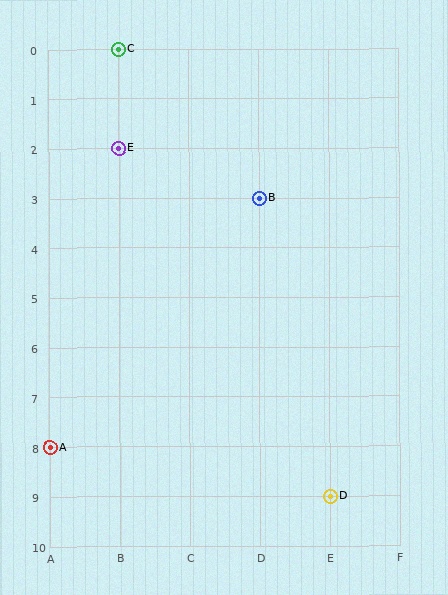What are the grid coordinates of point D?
Point D is at grid coordinates (E, 9).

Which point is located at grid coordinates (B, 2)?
Point E is at (B, 2).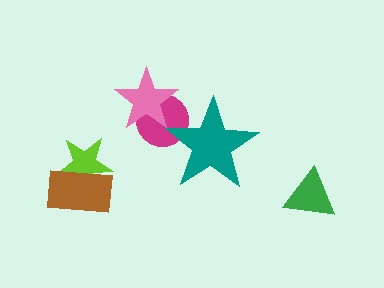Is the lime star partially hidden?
Yes, it is partially covered by another shape.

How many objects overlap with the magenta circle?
2 objects overlap with the magenta circle.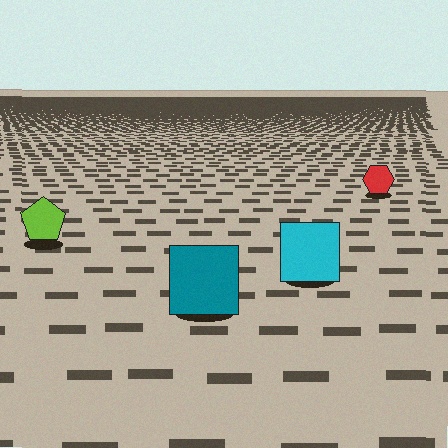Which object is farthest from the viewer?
The red hexagon is farthest from the viewer. It appears smaller and the ground texture around it is denser.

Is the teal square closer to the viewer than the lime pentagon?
Yes. The teal square is closer — you can tell from the texture gradient: the ground texture is coarser near it.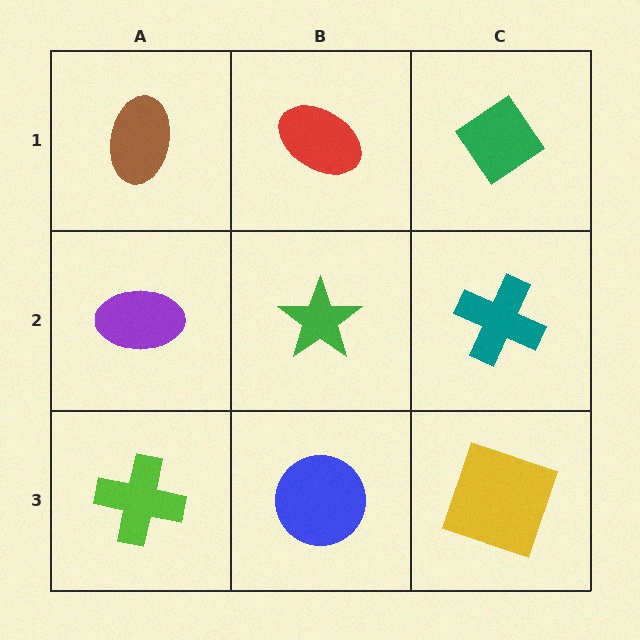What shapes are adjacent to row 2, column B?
A red ellipse (row 1, column B), a blue circle (row 3, column B), a purple ellipse (row 2, column A), a teal cross (row 2, column C).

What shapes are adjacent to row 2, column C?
A green diamond (row 1, column C), a yellow square (row 3, column C), a green star (row 2, column B).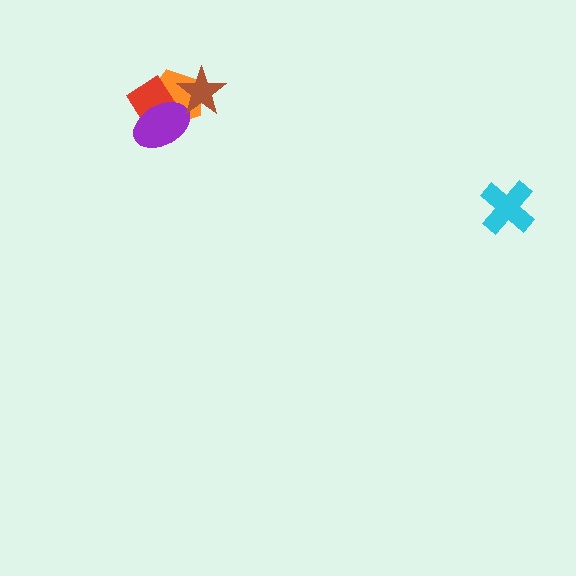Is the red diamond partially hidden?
Yes, it is partially covered by another shape.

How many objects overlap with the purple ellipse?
2 objects overlap with the purple ellipse.